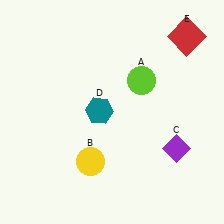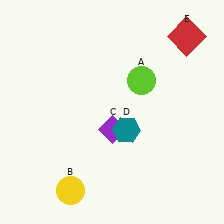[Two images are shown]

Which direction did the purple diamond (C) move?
The purple diamond (C) moved left.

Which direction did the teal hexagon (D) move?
The teal hexagon (D) moved right.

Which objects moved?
The objects that moved are: the yellow circle (B), the purple diamond (C), the teal hexagon (D).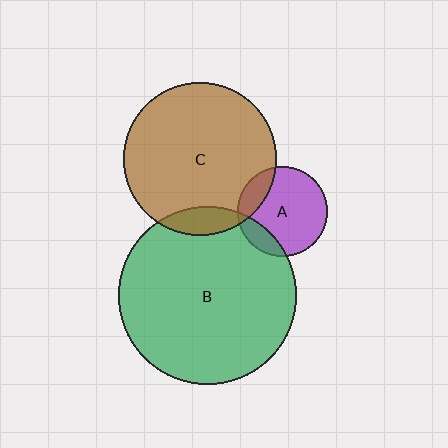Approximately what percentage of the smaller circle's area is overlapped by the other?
Approximately 10%.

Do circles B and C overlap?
Yes.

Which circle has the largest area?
Circle B (green).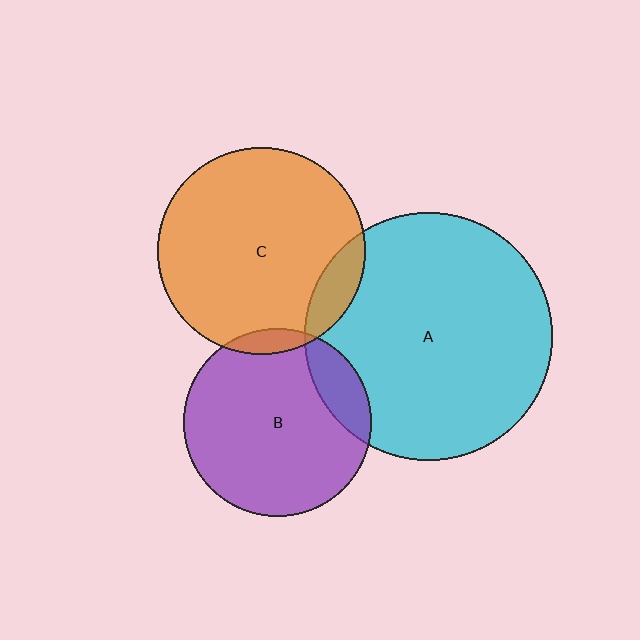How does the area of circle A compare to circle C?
Approximately 1.4 times.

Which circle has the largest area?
Circle A (cyan).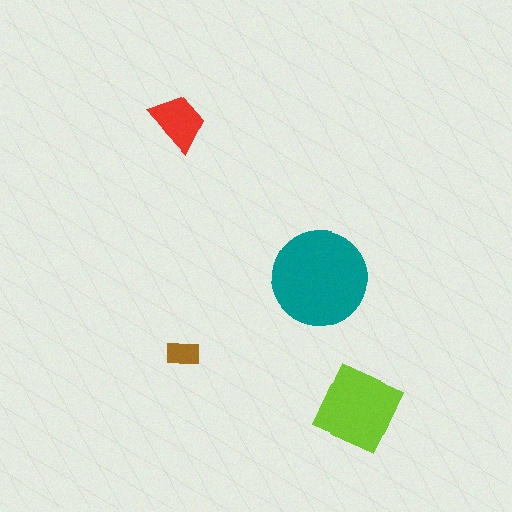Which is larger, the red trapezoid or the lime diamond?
The lime diamond.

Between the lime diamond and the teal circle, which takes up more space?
The teal circle.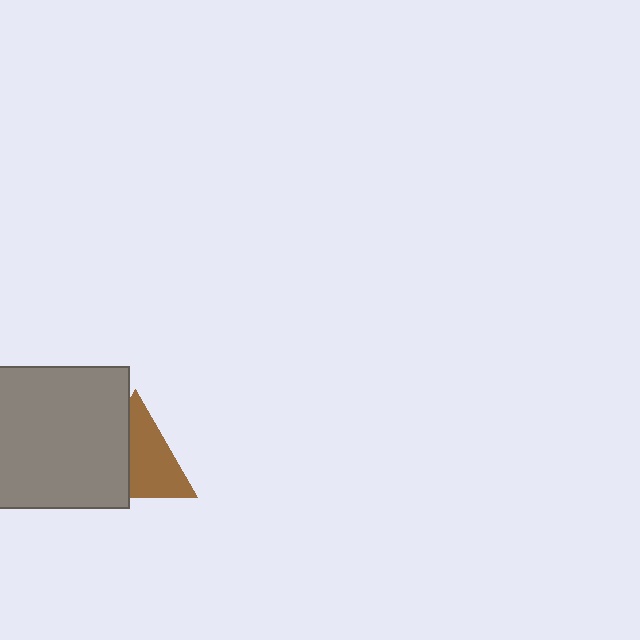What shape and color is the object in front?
The object in front is a gray square.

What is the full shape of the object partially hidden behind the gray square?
The partially hidden object is a brown triangle.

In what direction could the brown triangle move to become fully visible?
The brown triangle could move right. That would shift it out from behind the gray square entirely.